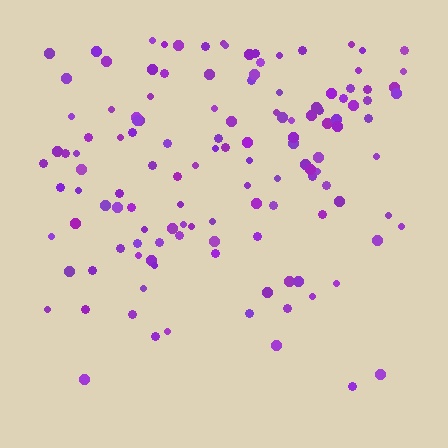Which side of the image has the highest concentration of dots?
The top.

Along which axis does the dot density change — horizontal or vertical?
Vertical.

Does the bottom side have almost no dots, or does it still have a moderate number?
Still a moderate number, just noticeably fewer than the top.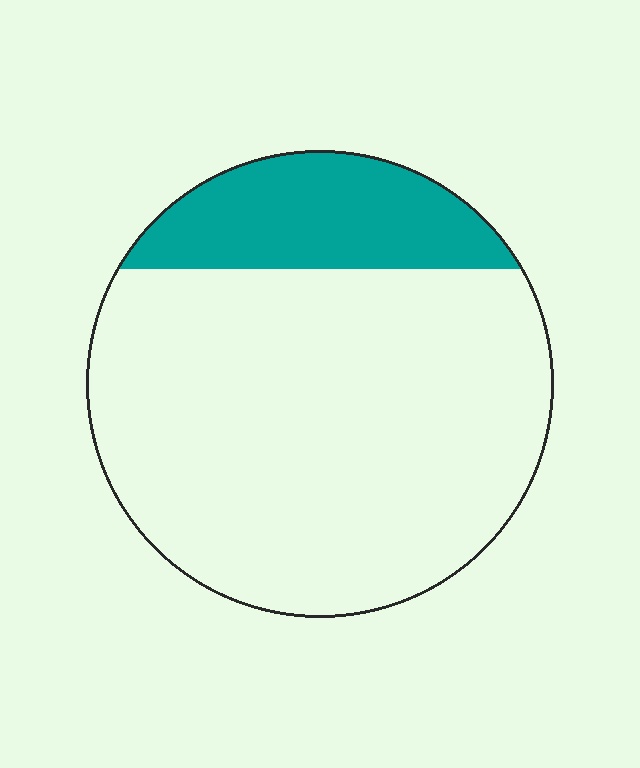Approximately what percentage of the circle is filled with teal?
Approximately 20%.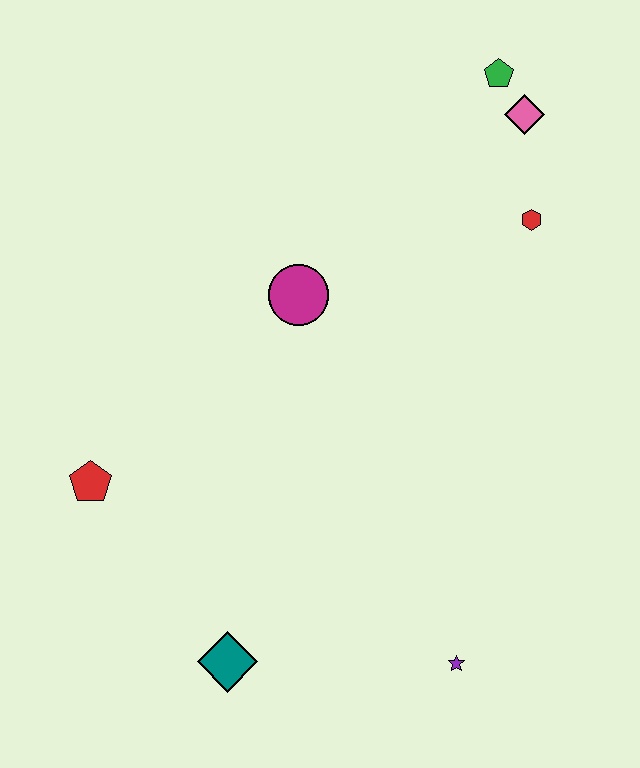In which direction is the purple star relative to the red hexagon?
The purple star is below the red hexagon.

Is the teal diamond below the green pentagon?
Yes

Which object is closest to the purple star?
The teal diamond is closest to the purple star.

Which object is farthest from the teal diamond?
The green pentagon is farthest from the teal diamond.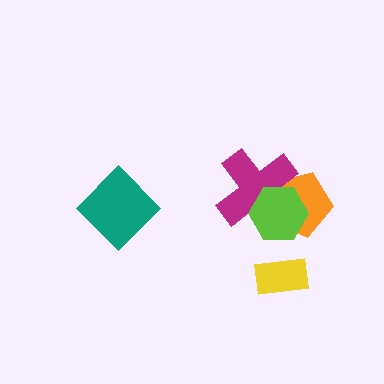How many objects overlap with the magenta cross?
2 objects overlap with the magenta cross.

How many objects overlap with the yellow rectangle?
0 objects overlap with the yellow rectangle.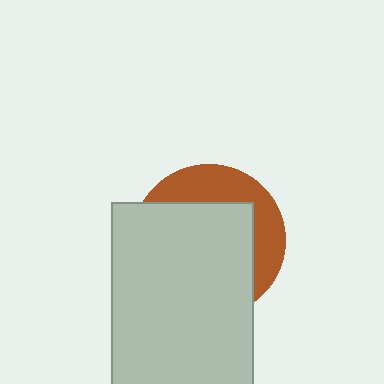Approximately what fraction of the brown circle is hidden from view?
Roughly 67% of the brown circle is hidden behind the light gray rectangle.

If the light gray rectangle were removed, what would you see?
You would see the complete brown circle.